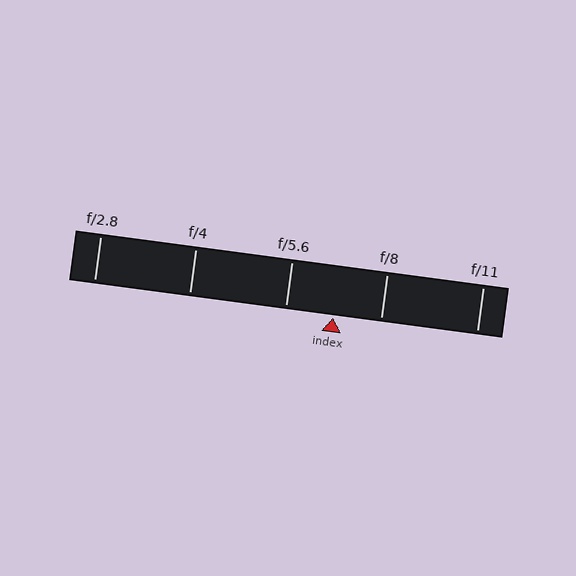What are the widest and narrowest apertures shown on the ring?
The widest aperture shown is f/2.8 and the narrowest is f/11.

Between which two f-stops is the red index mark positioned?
The index mark is between f/5.6 and f/8.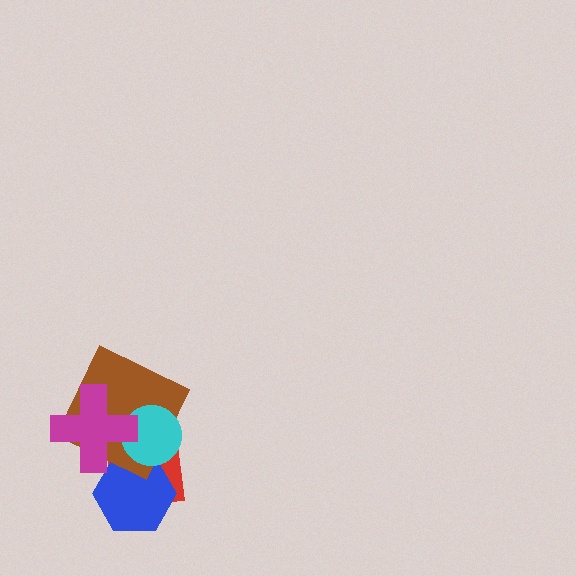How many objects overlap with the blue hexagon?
4 objects overlap with the blue hexagon.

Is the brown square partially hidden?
Yes, it is partially covered by another shape.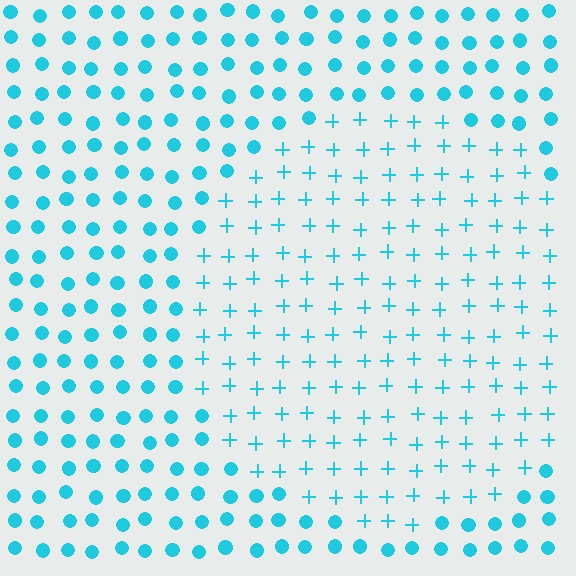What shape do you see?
I see a circle.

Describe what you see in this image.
The image is filled with small cyan elements arranged in a uniform grid. A circle-shaped region contains plus signs, while the surrounding area contains circles. The boundary is defined purely by the change in element shape.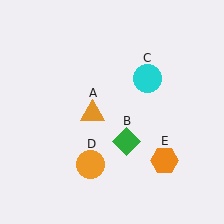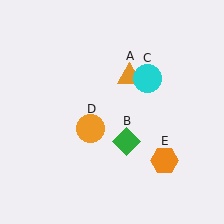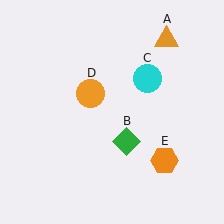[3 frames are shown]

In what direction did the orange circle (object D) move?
The orange circle (object D) moved up.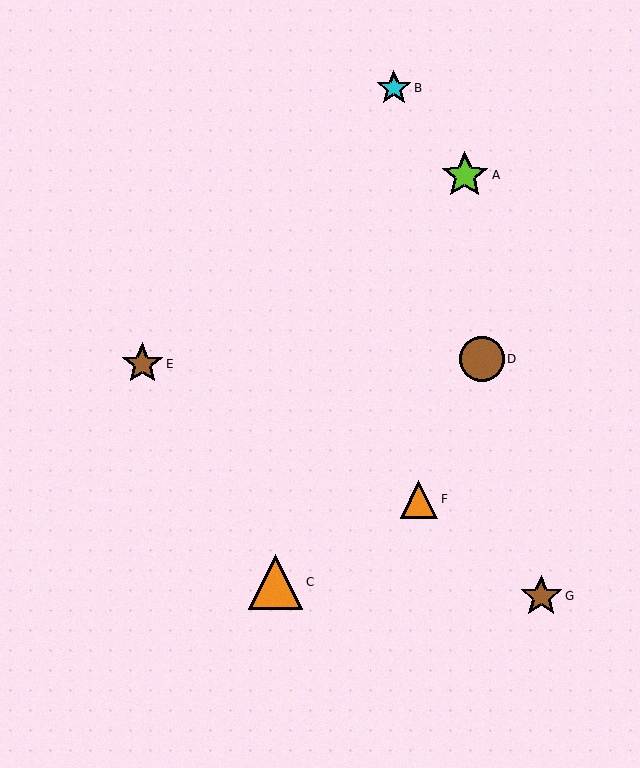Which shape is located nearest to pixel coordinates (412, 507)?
The orange triangle (labeled F) at (419, 499) is nearest to that location.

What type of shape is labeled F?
Shape F is an orange triangle.